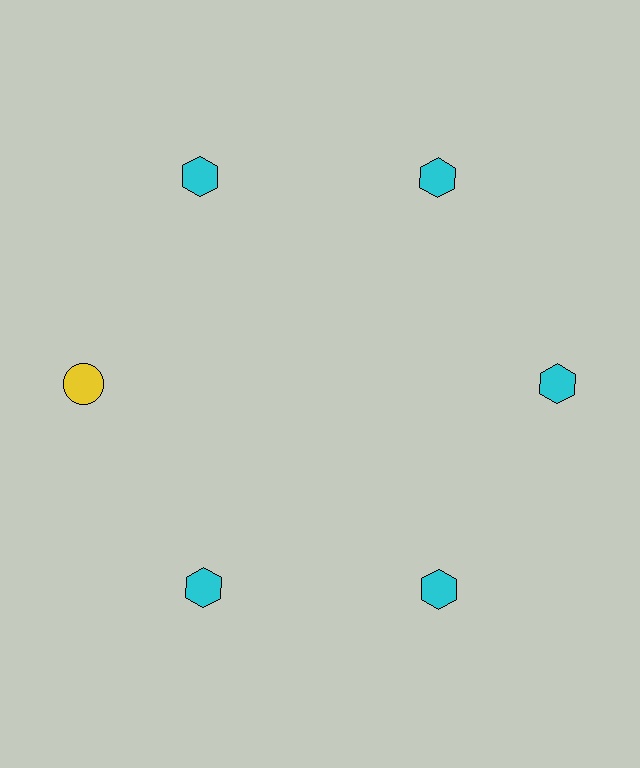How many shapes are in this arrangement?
There are 6 shapes arranged in a ring pattern.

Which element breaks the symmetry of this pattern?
The yellow circle at roughly the 9 o'clock position breaks the symmetry. All other shapes are cyan hexagons.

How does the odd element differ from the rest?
It differs in both color (yellow instead of cyan) and shape (circle instead of hexagon).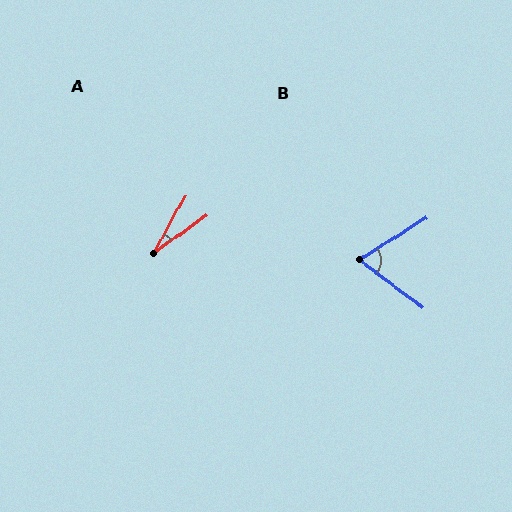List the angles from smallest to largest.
A (25°), B (69°).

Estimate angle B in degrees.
Approximately 69 degrees.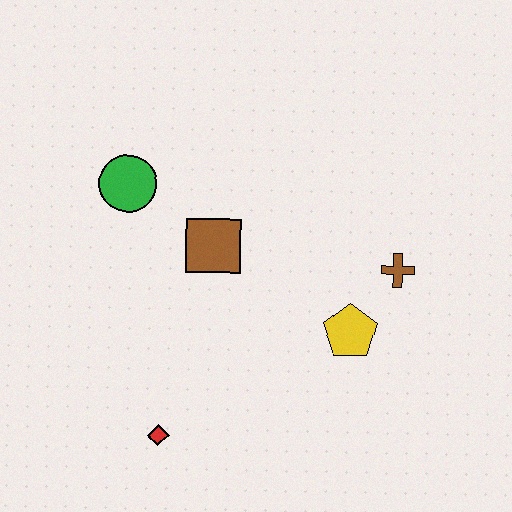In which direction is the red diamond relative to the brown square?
The red diamond is below the brown square.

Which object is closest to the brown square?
The green circle is closest to the brown square.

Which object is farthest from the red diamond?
The brown cross is farthest from the red diamond.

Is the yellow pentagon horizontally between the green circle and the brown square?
No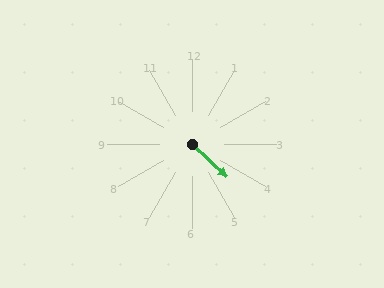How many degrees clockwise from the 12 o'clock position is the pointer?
Approximately 133 degrees.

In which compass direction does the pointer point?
Southeast.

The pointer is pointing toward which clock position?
Roughly 4 o'clock.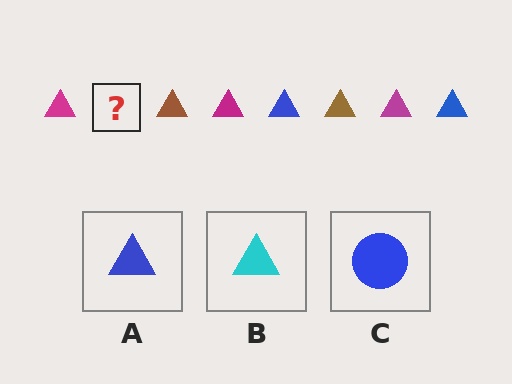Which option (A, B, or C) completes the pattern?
A.